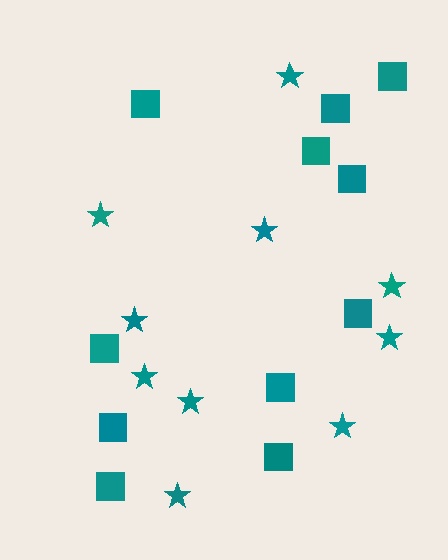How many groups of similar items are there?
There are 2 groups: one group of stars (10) and one group of squares (11).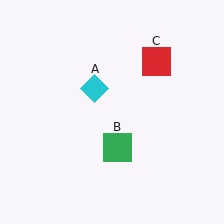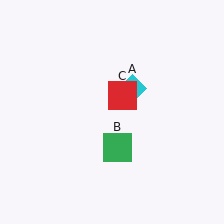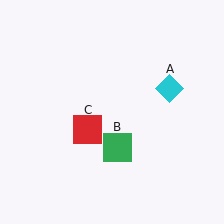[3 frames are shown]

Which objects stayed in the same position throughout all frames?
Green square (object B) remained stationary.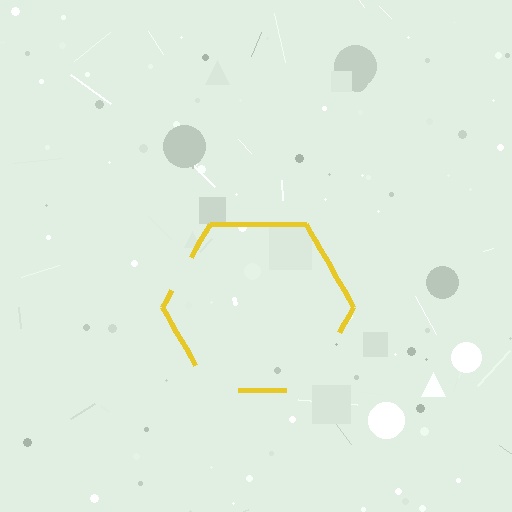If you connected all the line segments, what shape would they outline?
They would outline a hexagon.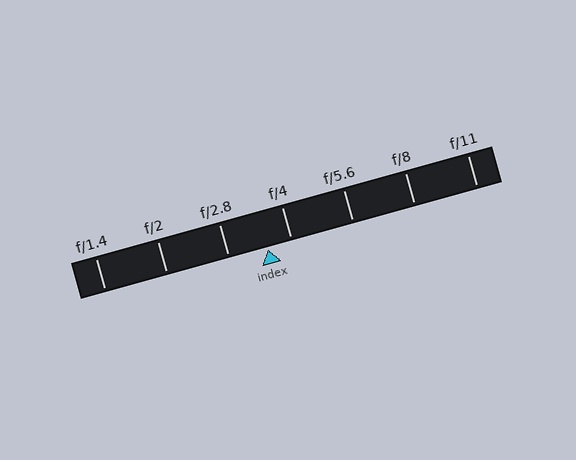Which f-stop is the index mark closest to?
The index mark is closest to f/4.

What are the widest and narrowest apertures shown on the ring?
The widest aperture shown is f/1.4 and the narrowest is f/11.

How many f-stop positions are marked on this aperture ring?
There are 7 f-stop positions marked.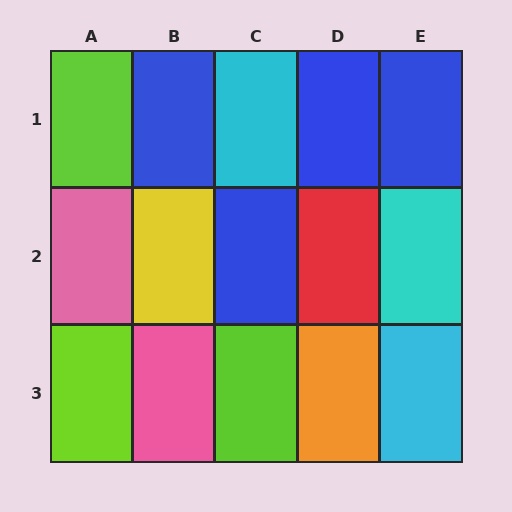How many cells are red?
1 cell is red.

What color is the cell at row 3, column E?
Cyan.